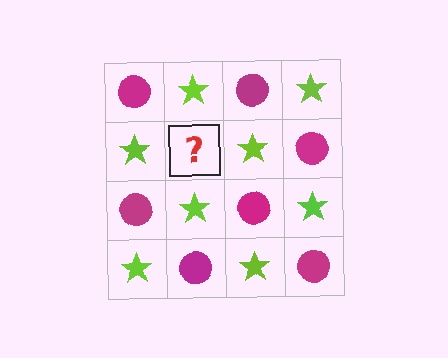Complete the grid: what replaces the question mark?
The question mark should be replaced with a magenta circle.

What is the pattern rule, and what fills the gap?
The rule is that it alternates magenta circle and lime star in a checkerboard pattern. The gap should be filled with a magenta circle.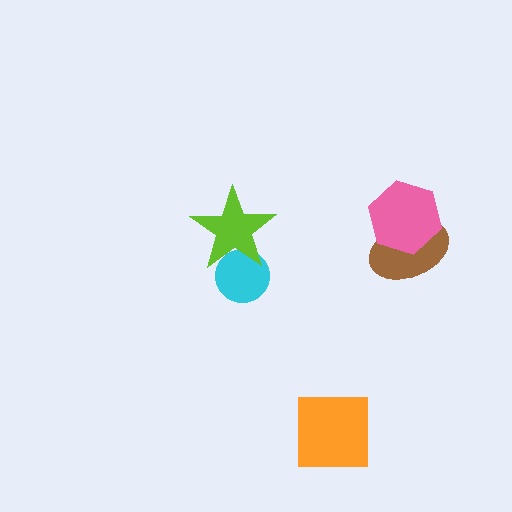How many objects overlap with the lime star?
1 object overlaps with the lime star.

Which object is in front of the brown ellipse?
The pink hexagon is in front of the brown ellipse.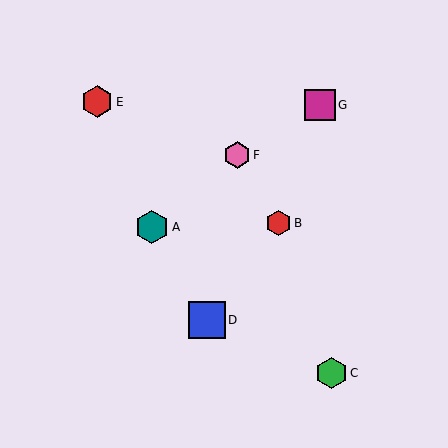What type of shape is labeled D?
Shape D is a blue square.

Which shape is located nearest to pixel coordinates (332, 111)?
The magenta square (labeled G) at (320, 105) is nearest to that location.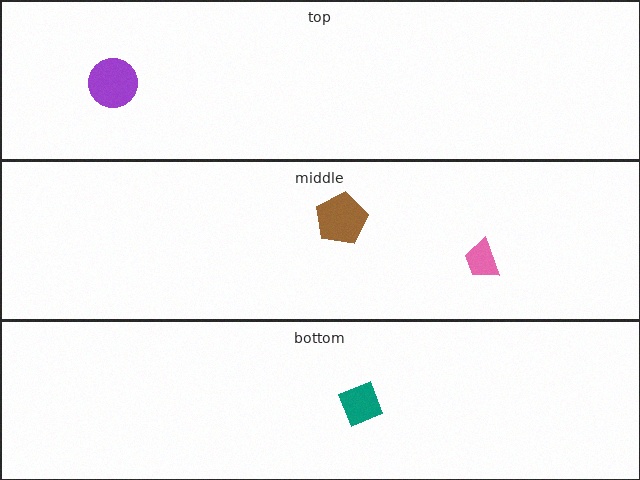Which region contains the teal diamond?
The bottom region.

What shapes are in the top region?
The purple circle.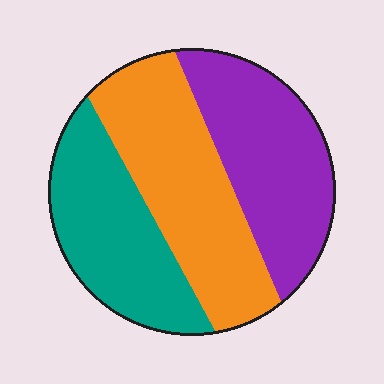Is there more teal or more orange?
Orange.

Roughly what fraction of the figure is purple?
Purple takes up about one third (1/3) of the figure.